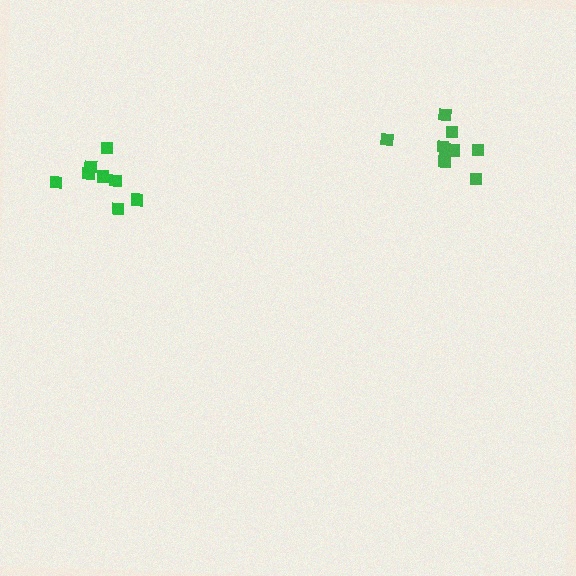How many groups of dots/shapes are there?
There are 2 groups.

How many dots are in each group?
Group 1: 9 dots, Group 2: 8 dots (17 total).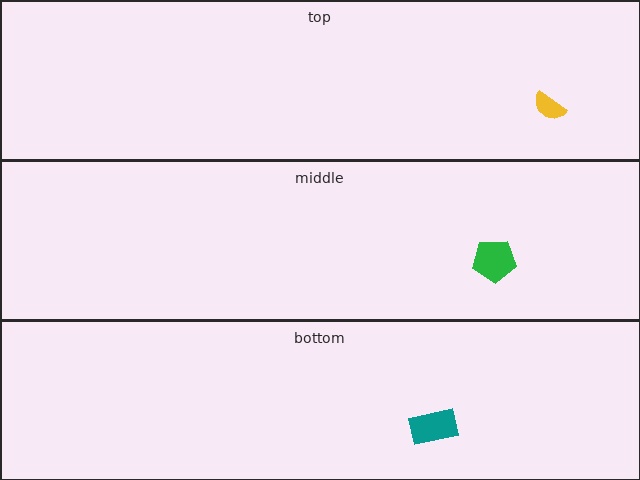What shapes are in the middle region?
The green pentagon.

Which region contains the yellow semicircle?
The top region.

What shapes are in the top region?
The yellow semicircle.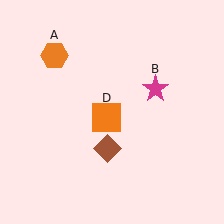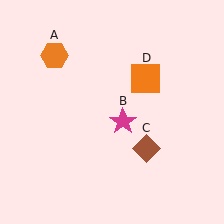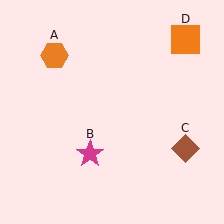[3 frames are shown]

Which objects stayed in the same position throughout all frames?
Orange hexagon (object A) remained stationary.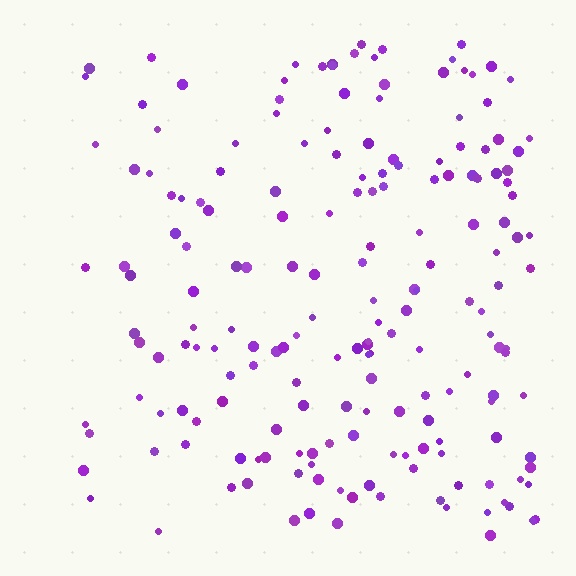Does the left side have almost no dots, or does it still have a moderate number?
Still a moderate number, just noticeably fewer than the right.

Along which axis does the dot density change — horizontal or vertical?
Horizontal.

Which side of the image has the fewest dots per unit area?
The left.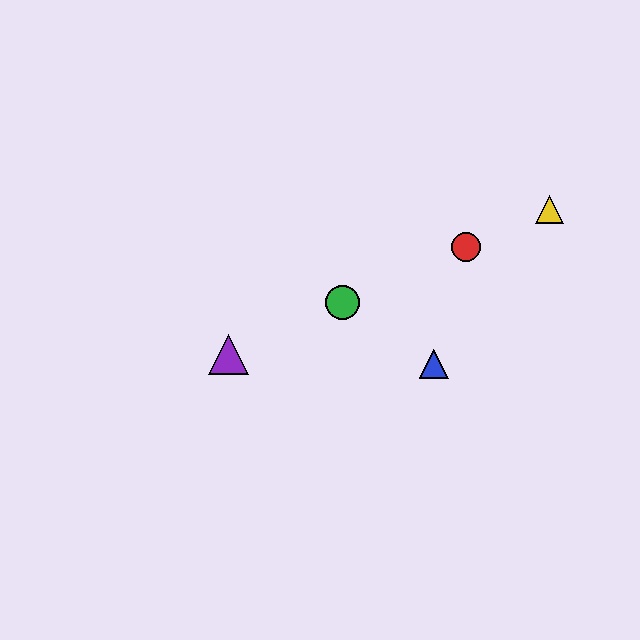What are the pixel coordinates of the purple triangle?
The purple triangle is at (229, 354).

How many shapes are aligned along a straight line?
4 shapes (the red circle, the green circle, the yellow triangle, the purple triangle) are aligned along a straight line.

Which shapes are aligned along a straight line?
The red circle, the green circle, the yellow triangle, the purple triangle are aligned along a straight line.